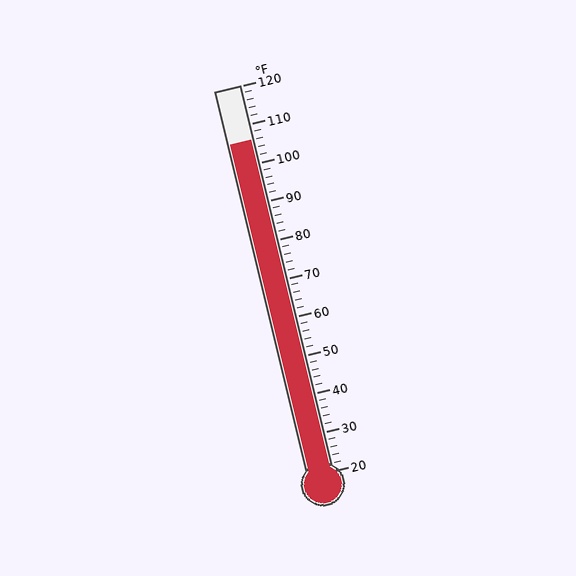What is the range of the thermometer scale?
The thermometer scale ranges from 20°F to 120°F.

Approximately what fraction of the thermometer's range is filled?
The thermometer is filled to approximately 85% of its range.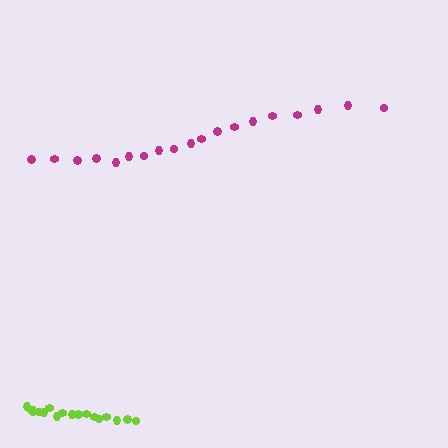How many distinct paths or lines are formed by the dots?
There are 2 distinct paths.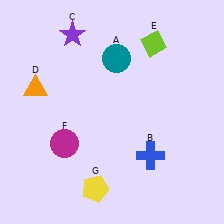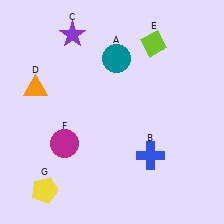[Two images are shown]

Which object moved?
The yellow pentagon (G) moved left.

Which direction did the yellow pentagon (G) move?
The yellow pentagon (G) moved left.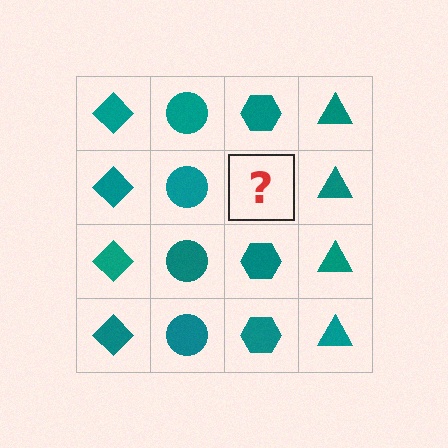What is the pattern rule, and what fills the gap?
The rule is that each column has a consistent shape. The gap should be filled with a teal hexagon.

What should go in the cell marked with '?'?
The missing cell should contain a teal hexagon.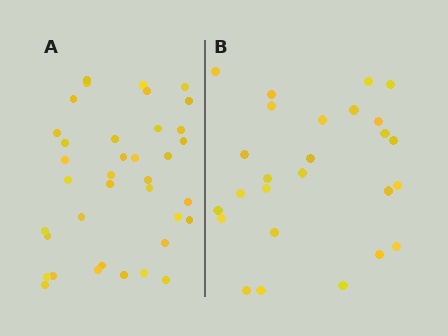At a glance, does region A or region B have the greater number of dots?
Region A (the left region) has more dots.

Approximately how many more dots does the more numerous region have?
Region A has roughly 12 or so more dots than region B.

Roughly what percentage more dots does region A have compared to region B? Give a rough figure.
About 40% more.